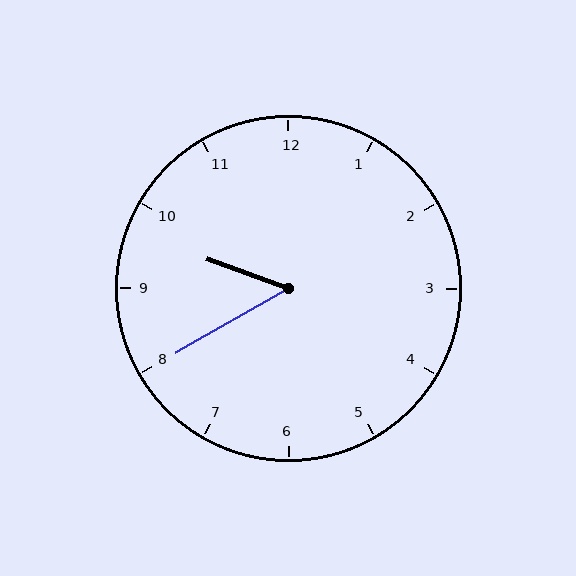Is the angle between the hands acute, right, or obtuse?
It is acute.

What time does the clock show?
9:40.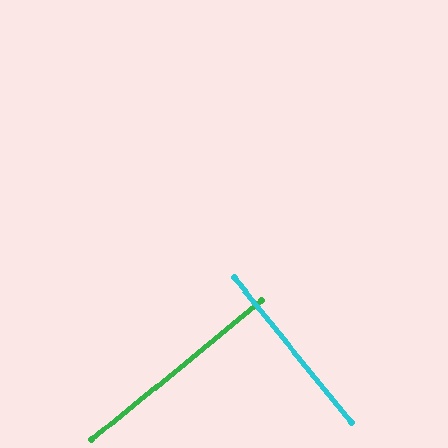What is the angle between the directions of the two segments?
Approximately 90 degrees.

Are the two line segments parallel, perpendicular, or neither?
Perpendicular — they meet at approximately 90°.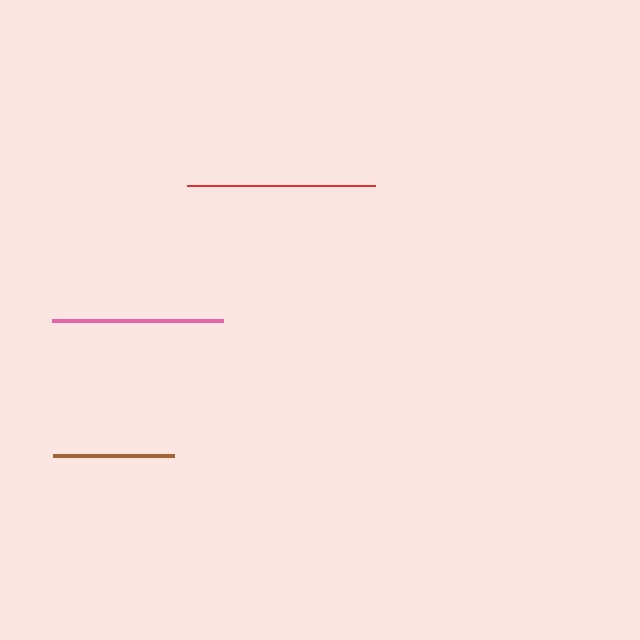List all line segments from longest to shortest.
From longest to shortest: red, pink, brown.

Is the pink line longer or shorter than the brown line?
The pink line is longer than the brown line.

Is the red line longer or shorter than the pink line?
The red line is longer than the pink line.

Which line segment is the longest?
The red line is the longest at approximately 187 pixels.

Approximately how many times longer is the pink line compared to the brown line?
The pink line is approximately 1.4 times the length of the brown line.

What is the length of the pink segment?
The pink segment is approximately 170 pixels long.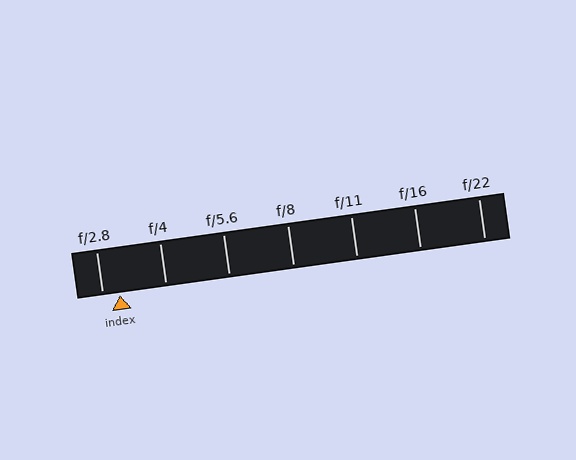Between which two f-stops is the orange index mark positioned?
The index mark is between f/2.8 and f/4.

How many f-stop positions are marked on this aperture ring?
There are 7 f-stop positions marked.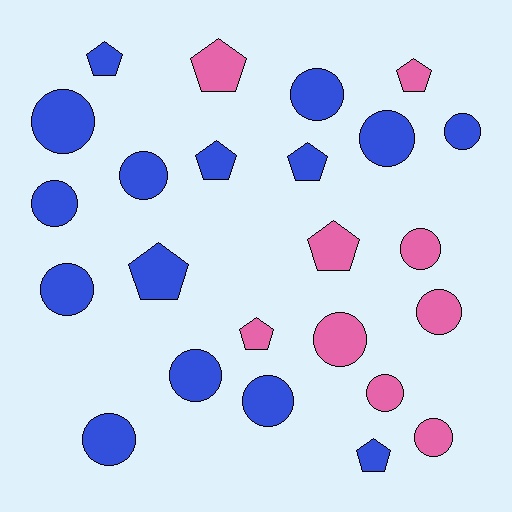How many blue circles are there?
There are 10 blue circles.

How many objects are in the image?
There are 24 objects.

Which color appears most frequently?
Blue, with 15 objects.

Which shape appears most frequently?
Circle, with 15 objects.